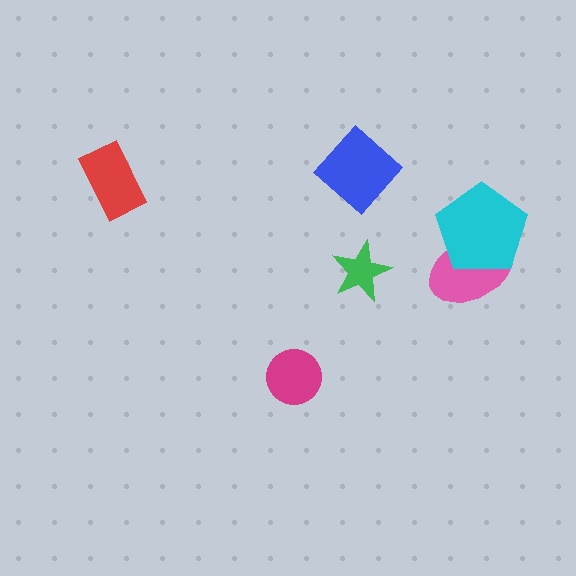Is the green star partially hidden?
No, no other shape covers it.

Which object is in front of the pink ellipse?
The cyan pentagon is in front of the pink ellipse.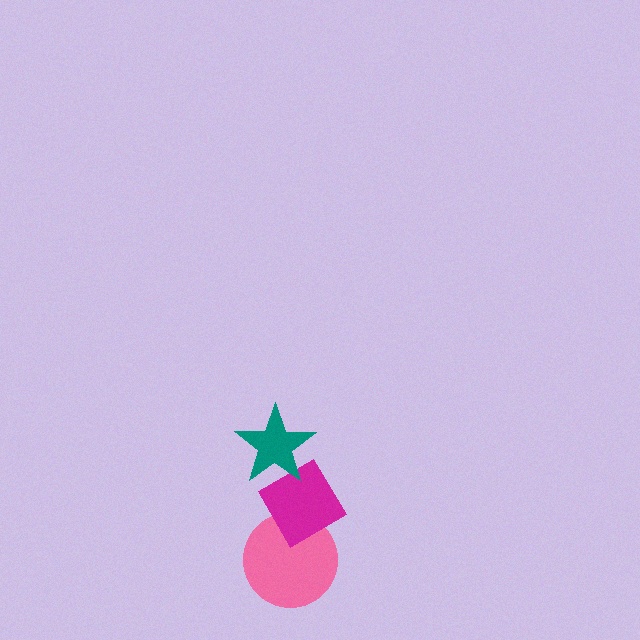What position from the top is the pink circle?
The pink circle is 3rd from the top.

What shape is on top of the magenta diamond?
The teal star is on top of the magenta diamond.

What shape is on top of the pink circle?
The magenta diamond is on top of the pink circle.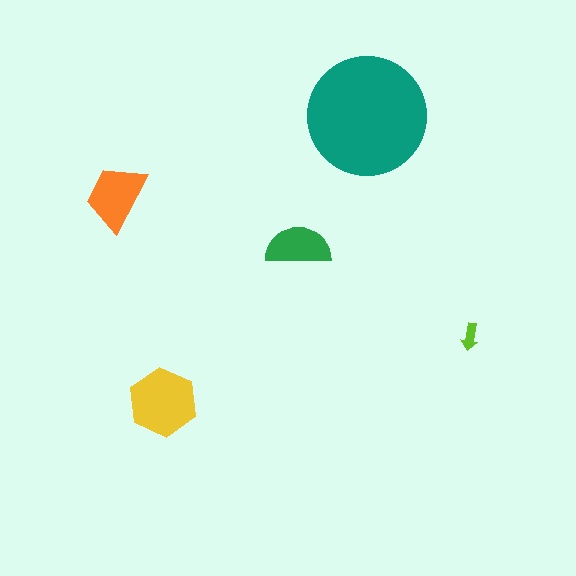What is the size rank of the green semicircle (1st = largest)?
4th.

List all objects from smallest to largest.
The lime arrow, the green semicircle, the orange trapezoid, the yellow hexagon, the teal circle.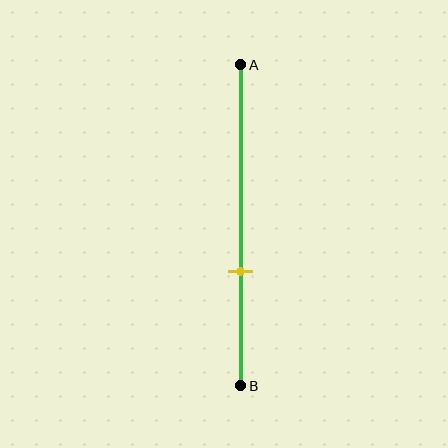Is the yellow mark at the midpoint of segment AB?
No, the mark is at about 65% from A, not at the 50% midpoint.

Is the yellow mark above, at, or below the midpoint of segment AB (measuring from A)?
The yellow mark is below the midpoint of segment AB.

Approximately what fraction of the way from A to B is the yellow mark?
The yellow mark is approximately 65% of the way from A to B.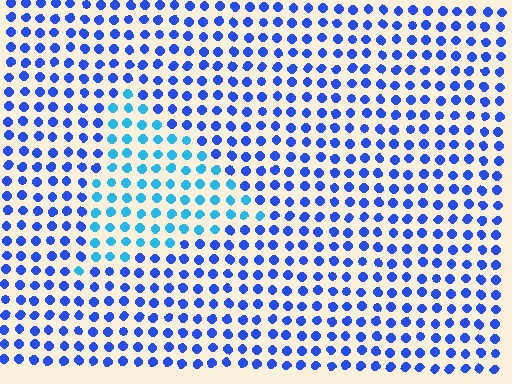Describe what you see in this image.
The image is filled with small blue elements in a uniform arrangement. A triangle-shaped region is visible where the elements are tinted to a slightly different hue, forming a subtle color boundary.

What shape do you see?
I see a triangle.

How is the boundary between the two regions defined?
The boundary is defined purely by a slight shift in hue (about 34 degrees). Spacing, size, and orientation are identical on both sides.